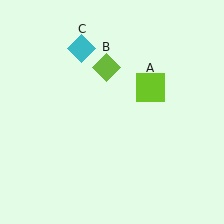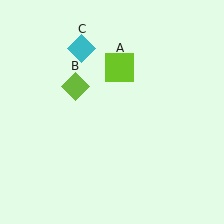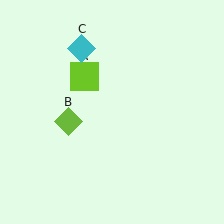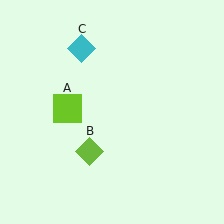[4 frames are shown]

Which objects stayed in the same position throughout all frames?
Cyan diamond (object C) remained stationary.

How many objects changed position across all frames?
2 objects changed position: lime square (object A), lime diamond (object B).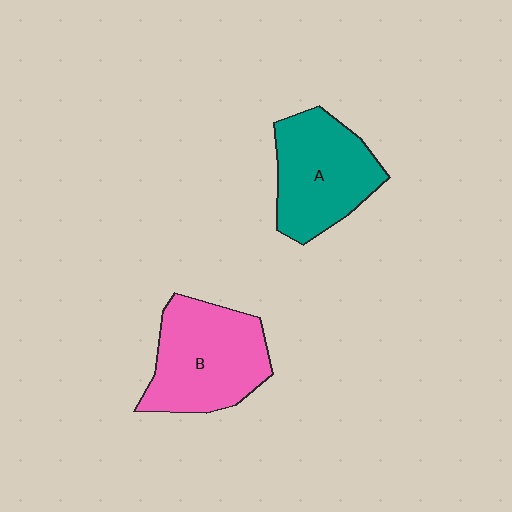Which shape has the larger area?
Shape B (pink).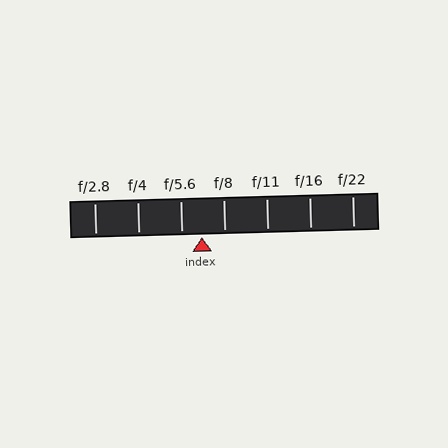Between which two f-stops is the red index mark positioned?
The index mark is between f/5.6 and f/8.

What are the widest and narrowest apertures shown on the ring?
The widest aperture shown is f/2.8 and the narrowest is f/22.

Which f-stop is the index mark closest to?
The index mark is closest to f/5.6.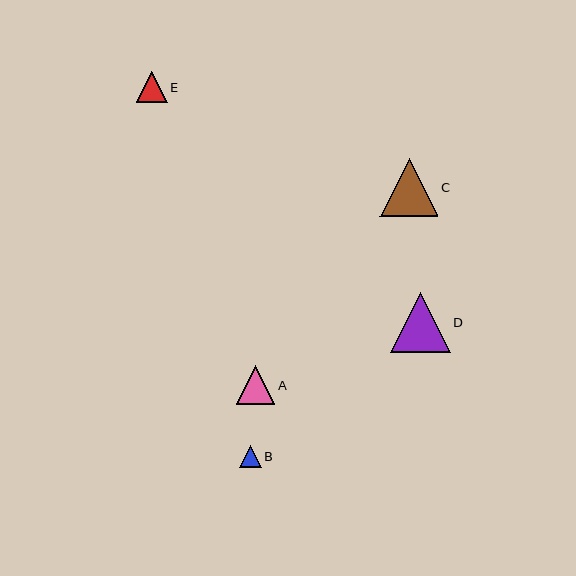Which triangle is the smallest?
Triangle B is the smallest with a size of approximately 22 pixels.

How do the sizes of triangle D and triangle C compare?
Triangle D and triangle C are approximately the same size.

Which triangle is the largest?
Triangle D is the largest with a size of approximately 60 pixels.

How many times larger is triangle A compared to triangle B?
Triangle A is approximately 1.8 times the size of triangle B.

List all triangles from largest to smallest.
From largest to smallest: D, C, A, E, B.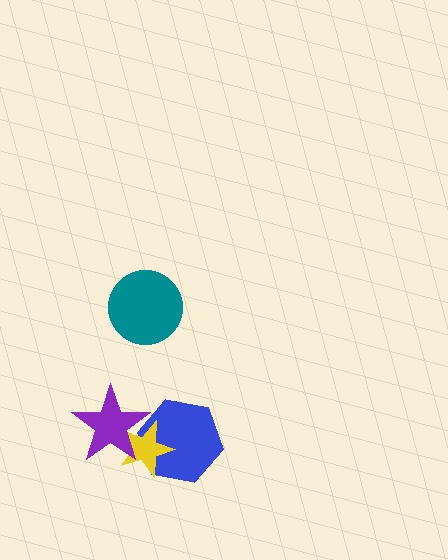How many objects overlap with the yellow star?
2 objects overlap with the yellow star.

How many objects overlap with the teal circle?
0 objects overlap with the teal circle.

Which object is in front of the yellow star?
The purple star is in front of the yellow star.